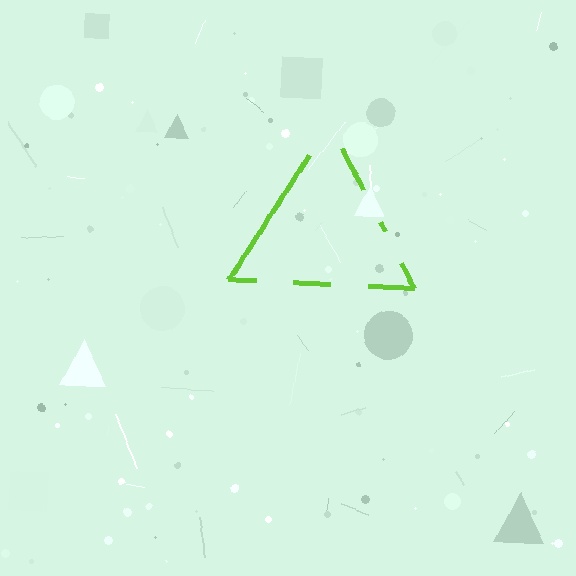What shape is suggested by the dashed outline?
The dashed outline suggests a triangle.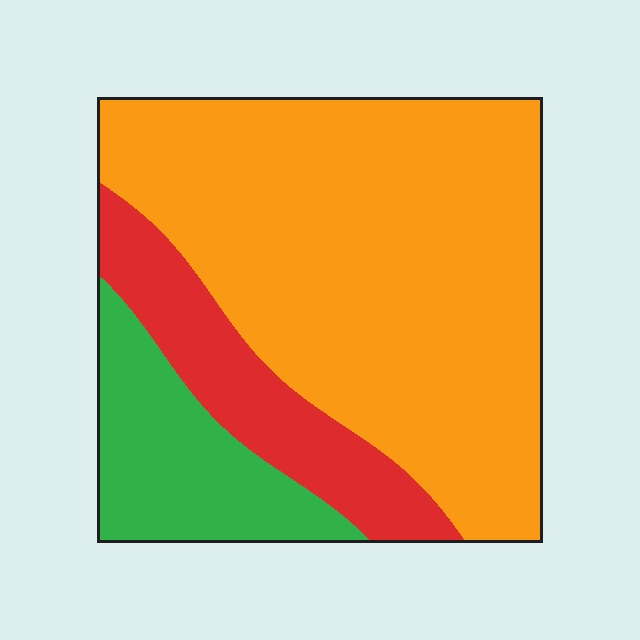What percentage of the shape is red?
Red takes up about one sixth (1/6) of the shape.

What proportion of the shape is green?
Green takes up about one sixth (1/6) of the shape.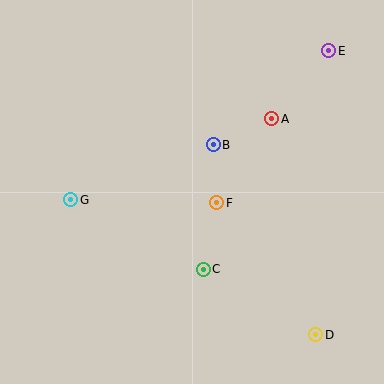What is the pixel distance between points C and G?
The distance between C and G is 150 pixels.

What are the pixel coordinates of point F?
Point F is at (217, 203).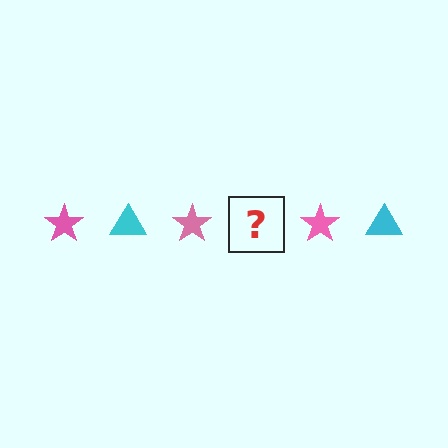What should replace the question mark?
The question mark should be replaced with a cyan triangle.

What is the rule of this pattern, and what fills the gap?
The rule is that the pattern alternates between pink star and cyan triangle. The gap should be filled with a cyan triangle.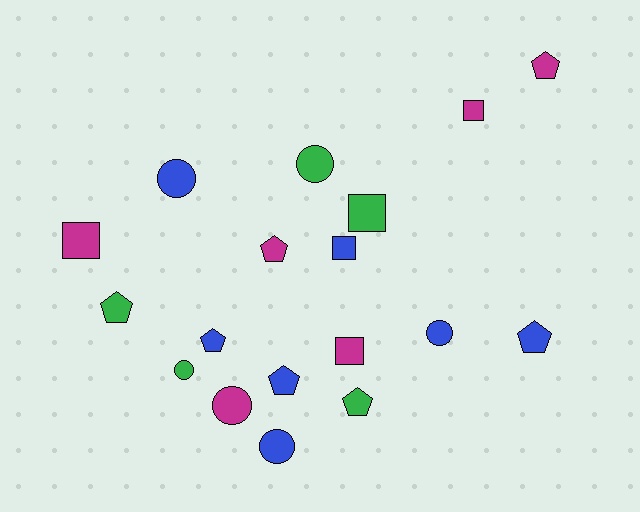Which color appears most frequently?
Blue, with 7 objects.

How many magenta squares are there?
There are 3 magenta squares.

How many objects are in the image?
There are 18 objects.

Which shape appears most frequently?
Pentagon, with 7 objects.